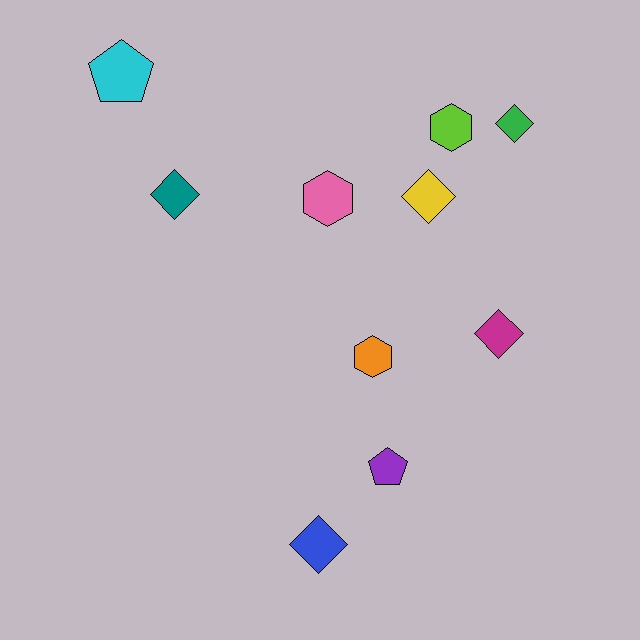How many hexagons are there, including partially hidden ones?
There are 3 hexagons.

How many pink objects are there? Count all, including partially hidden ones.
There is 1 pink object.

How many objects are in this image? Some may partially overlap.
There are 10 objects.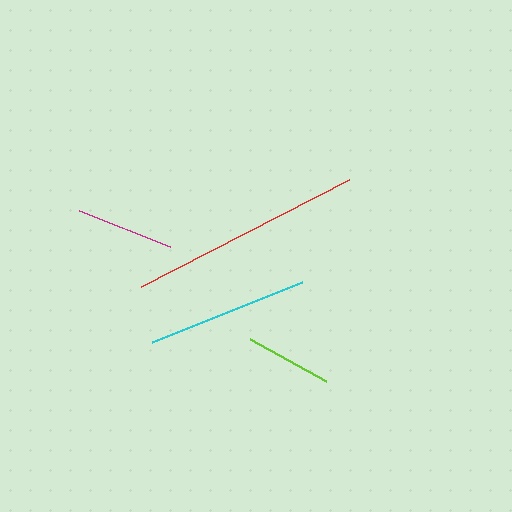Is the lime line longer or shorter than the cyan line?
The cyan line is longer than the lime line.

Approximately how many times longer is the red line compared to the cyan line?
The red line is approximately 1.4 times the length of the cyan line.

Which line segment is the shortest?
The lime line is the shortest at approximately 87 pixels.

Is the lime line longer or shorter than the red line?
The red line is longer than the lime line.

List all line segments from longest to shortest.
From longest to shortest: red, cyan, magenta, lime.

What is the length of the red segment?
The red segment is approximately 234 pixels long.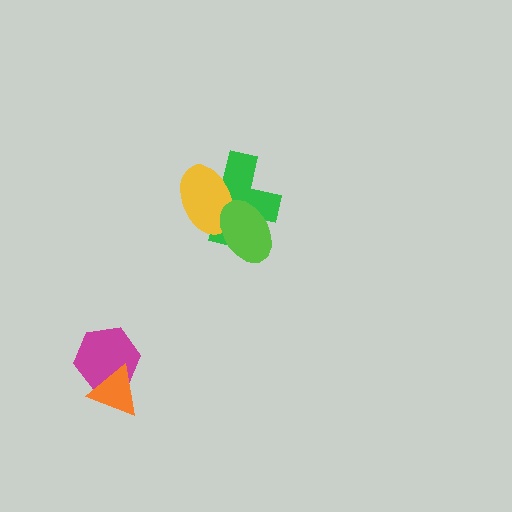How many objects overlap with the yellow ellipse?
2 objects overlap with the yellow ellipse.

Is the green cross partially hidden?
Yes, it is partially covered by another shape.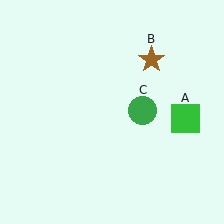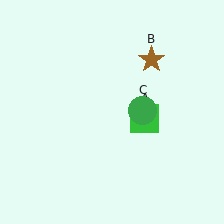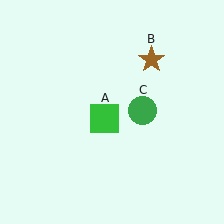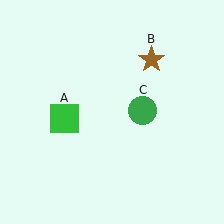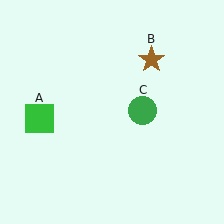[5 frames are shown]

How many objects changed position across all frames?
1 object changed position: green square (object A).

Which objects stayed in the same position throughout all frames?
Brown star (object B) and green circle (object C) remained stationary.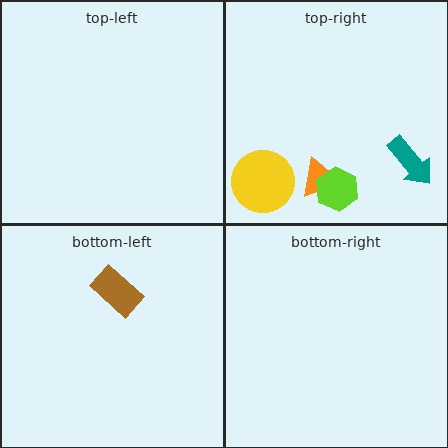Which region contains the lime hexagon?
The top-right region.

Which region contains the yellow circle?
The top-right region.